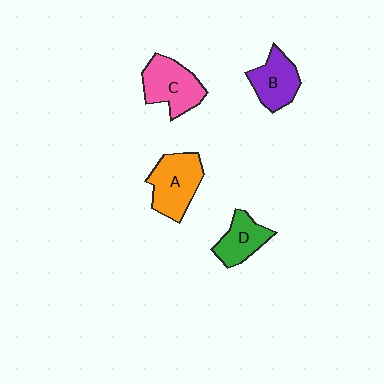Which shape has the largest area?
Shape A (orange).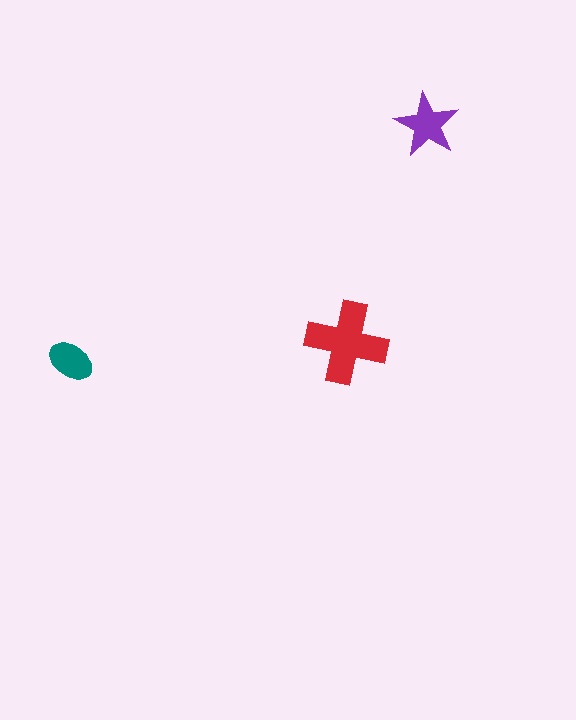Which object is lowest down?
The teal ellipse is bottommost.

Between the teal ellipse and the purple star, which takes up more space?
The purple star.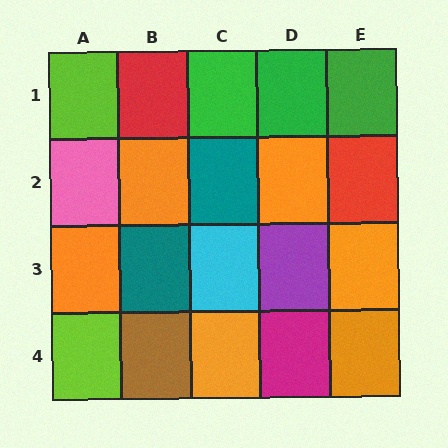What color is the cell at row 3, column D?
Purple.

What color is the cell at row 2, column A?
Pink.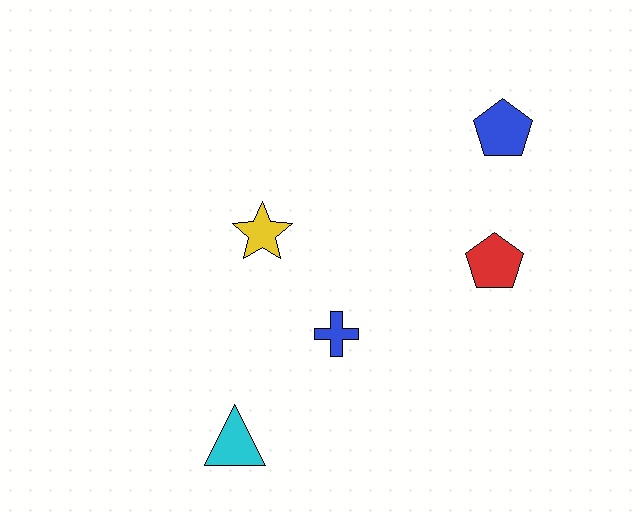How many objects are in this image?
There are 5 objects.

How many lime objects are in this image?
There are no lime objects.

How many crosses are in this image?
There is 1 cross.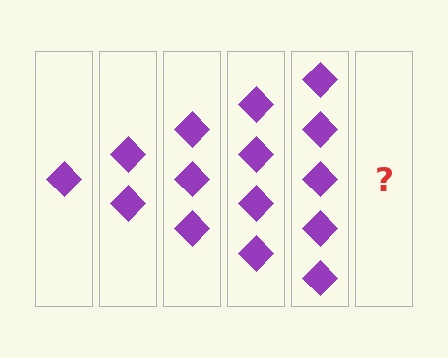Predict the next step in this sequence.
The next step is 6 diamonds.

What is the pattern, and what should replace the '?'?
The pattern is that each step adds one more diamond. The '?' should be 6 diamonds.